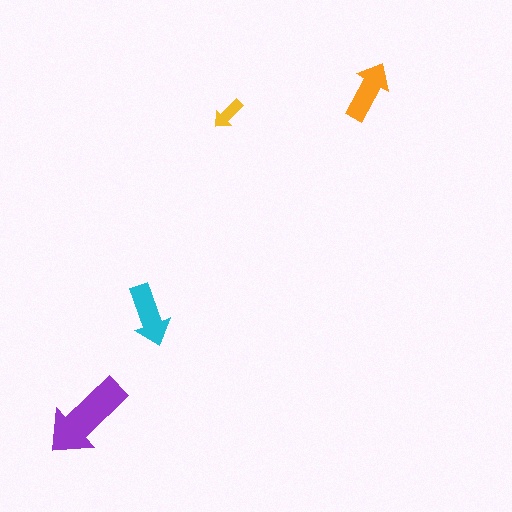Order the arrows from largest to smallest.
the purple one, the cyan one, the orange one, the yellow one.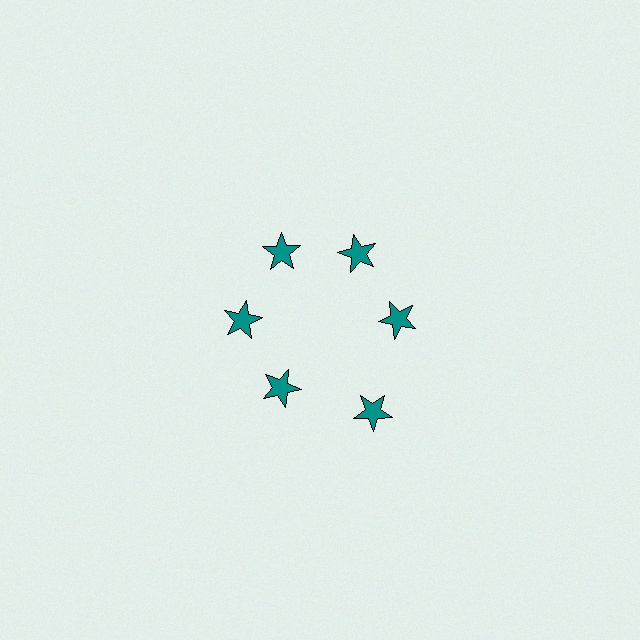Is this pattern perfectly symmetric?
No. The 6 teal stars are arranged in a ring, but one element near the 5 o'clock position is pushed outward from the center, breaking the 6-fold rotational symmetry.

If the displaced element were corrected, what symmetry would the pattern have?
It would have 6-fold rotational symmetry — the pattern would map onto itself every 60 degrees.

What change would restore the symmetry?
The symmetry would be restored by moving it inward, back onto the ring so that all 6 stars sit at equal angles and equal distance from the center.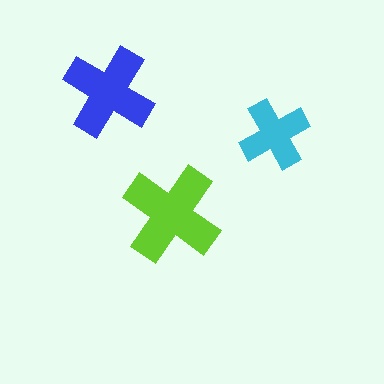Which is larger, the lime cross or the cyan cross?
The lime one.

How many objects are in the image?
There are 3 objects in the image.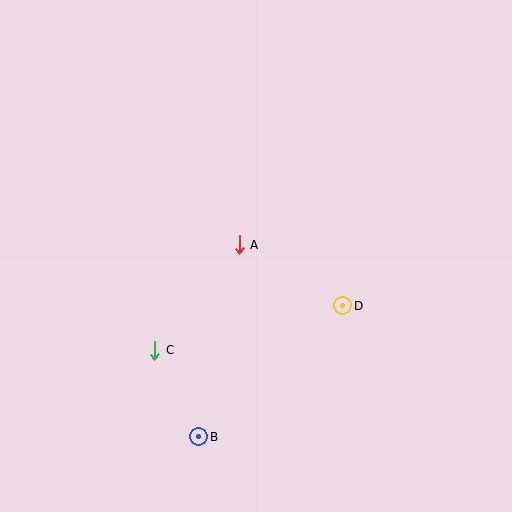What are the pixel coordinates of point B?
Point B is at (199, 437).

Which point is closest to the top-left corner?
Point A is closest to the top-left corner.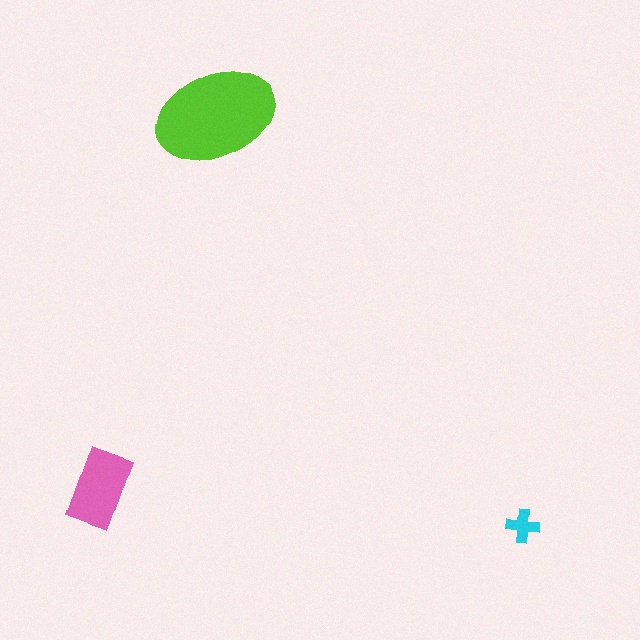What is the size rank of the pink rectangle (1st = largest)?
2nd.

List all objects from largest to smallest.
The lime ellipse, the pink rectangle, the cyan cross.